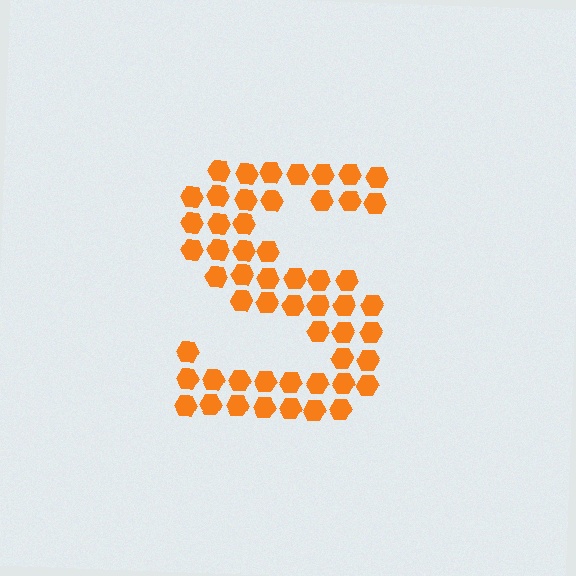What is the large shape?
The large shape is the letter S.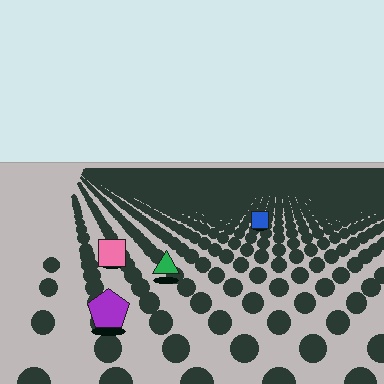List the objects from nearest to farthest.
From nearest to farthest: the purple pentagon, the green triangle, the pink square, the blue square.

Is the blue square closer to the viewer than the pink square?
No. The pink square is closer — you can tell from the texture gradient: the ground texture is coarser near it.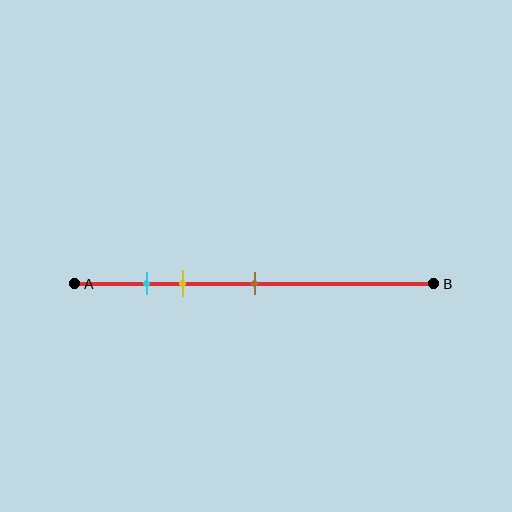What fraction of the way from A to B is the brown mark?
The brown mark is approximately 50% (0.5) of the way from A to B.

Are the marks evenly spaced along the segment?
No, the marks are not evenly spaced.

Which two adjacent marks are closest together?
The cyan and yellow marks are the closest adjacent pair.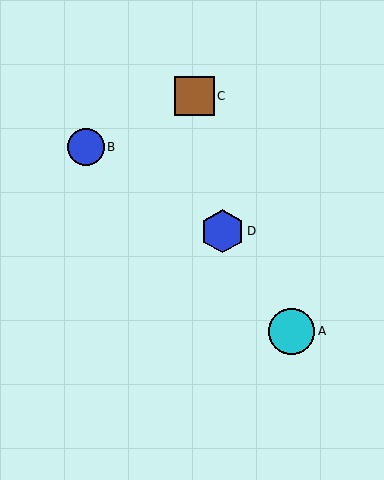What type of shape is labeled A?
Shape A is a cyan circle.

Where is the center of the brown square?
The center of the brown square is at (194, 96).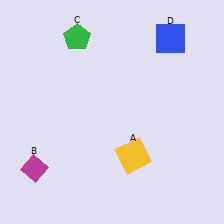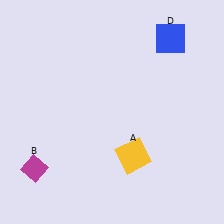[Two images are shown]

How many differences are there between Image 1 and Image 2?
There is 1 difference between the two images.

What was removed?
The green pentagon (C) was removed in Image 2.